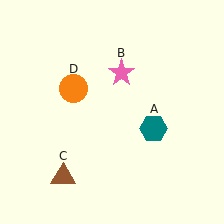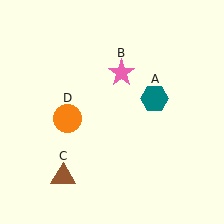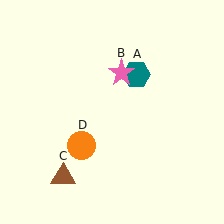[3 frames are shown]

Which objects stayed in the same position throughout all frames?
Pink star (object B) and brown triangle (object C) remained stationary.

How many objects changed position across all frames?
2 objects changed position: teal hexagon (object A), orange circle (object D).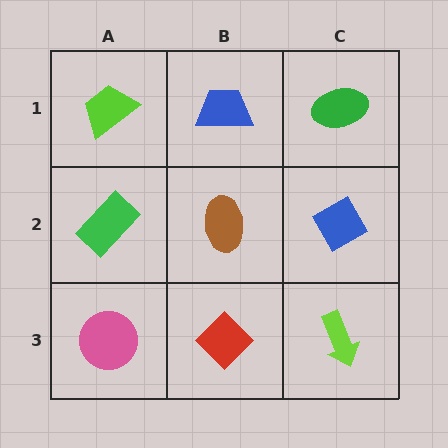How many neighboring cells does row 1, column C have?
2.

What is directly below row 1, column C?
A blue diamond.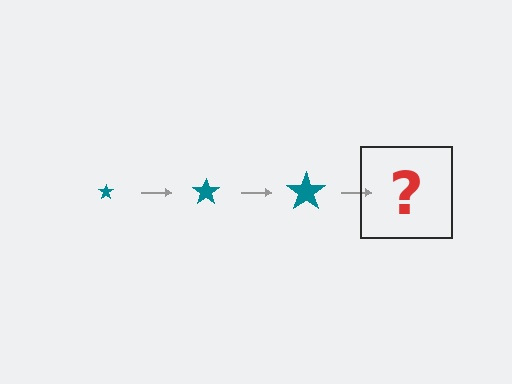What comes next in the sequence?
The next element should be a teal star, larger than the previous one.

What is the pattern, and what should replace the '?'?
The pattern is that the star gets progressively larger each step. The '?' should be a teal star, larger than the previous one.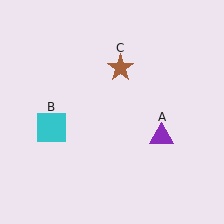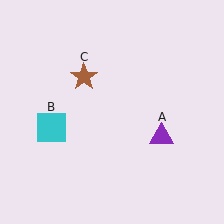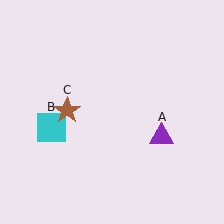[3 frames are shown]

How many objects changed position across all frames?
1 object changed position: brown star (object C).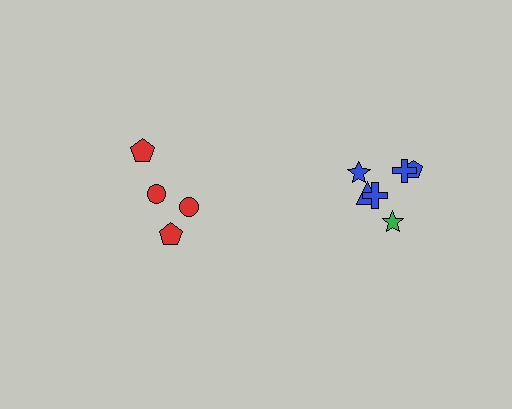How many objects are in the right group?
There are 6 objects.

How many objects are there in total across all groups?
There are 10 objects.